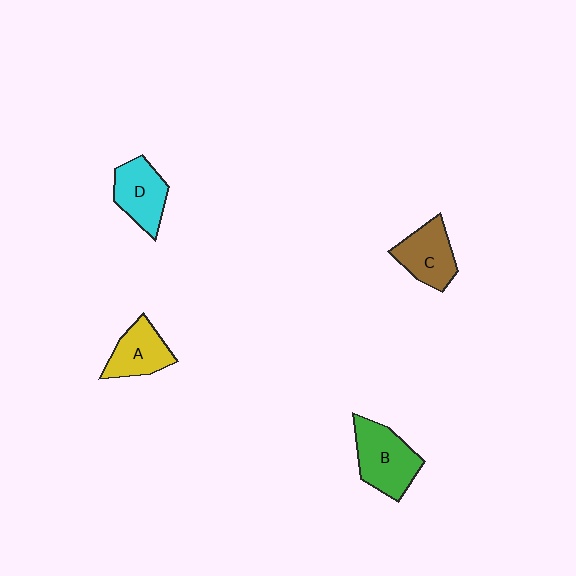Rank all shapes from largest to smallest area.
From largest to smallest: B (green), D (cyan), C (brown), A (yellow).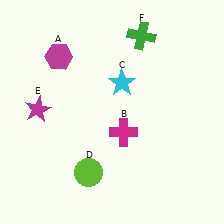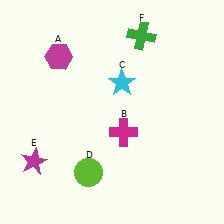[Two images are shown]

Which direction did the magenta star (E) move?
The magenta star (E) moved down.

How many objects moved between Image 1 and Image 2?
1 object moved between the two images.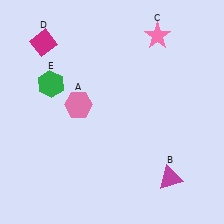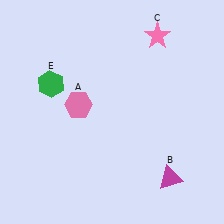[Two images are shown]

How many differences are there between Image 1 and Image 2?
There is 1 difference between the two images.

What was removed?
The magenta diamond (D) was removed in Image 2.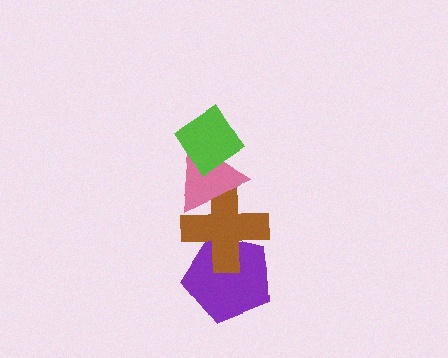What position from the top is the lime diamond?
The lime diamond is 1st from the top.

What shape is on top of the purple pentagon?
The brown cross is on top of the purple pentagon.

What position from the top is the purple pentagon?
The purple pentagon is 4th from the top.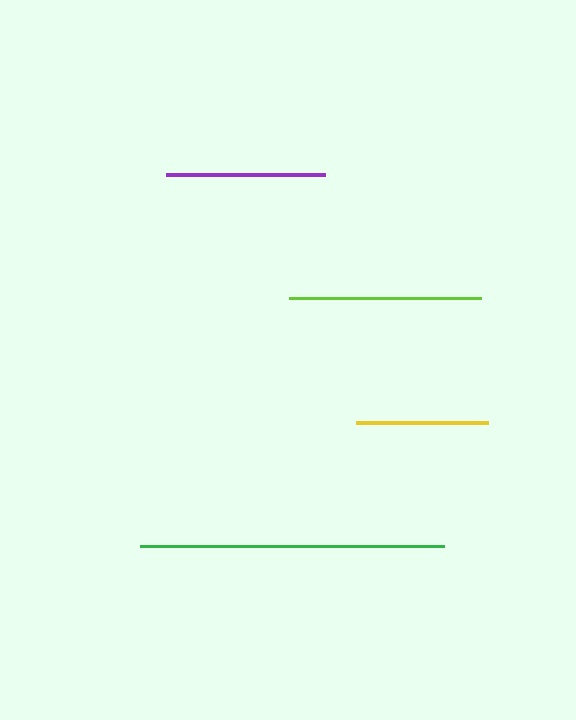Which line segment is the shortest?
The yellow line is the shortest at approximately 132 pixels.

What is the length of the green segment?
The green segment is approximately 304 pixels long.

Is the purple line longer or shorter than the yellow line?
The purple line is longer than the yellow line.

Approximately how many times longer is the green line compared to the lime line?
The green line is approximately 1.6 times the length of the lime line.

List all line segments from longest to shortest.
From longest to shortest: green, lime, purple, yellow.